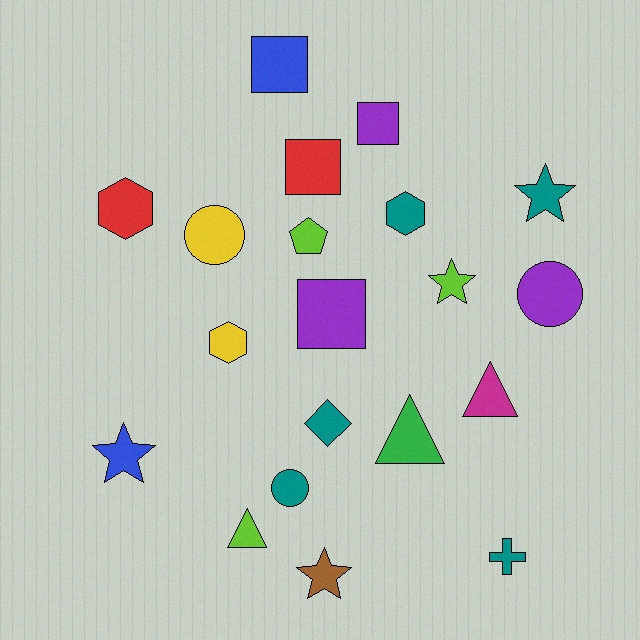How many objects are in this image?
There are 20 objects.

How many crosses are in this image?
There is 1 cross.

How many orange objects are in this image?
There are no orange objects.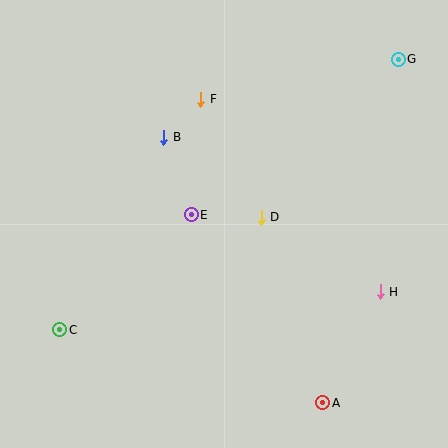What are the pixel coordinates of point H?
Point H is at (380, 292).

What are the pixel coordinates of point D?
Point D is at (261, 217).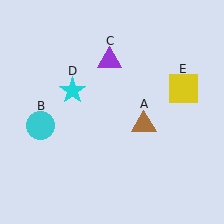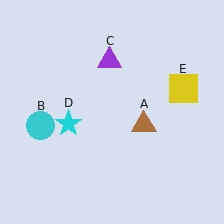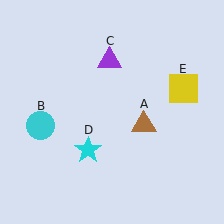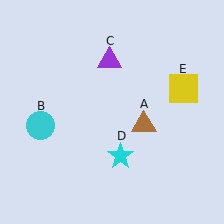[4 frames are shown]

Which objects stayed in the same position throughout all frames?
Brown triangle (object A) and cyan circle (object B) and purple triangle (object C) and yellow square (object E) remained stationary.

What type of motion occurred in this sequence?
The cyan star (object D) rotated counterclockwise around the center of the scene.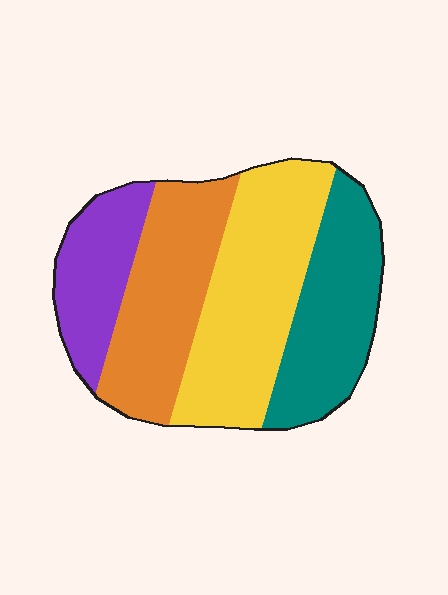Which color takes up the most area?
Yellow, at roughly 35%.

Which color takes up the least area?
Purple, at roughly 15%.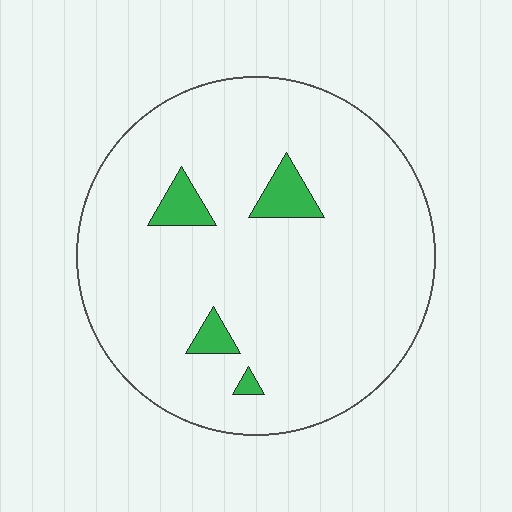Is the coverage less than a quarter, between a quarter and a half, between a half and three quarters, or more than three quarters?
Less than a quarter.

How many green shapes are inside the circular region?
4.